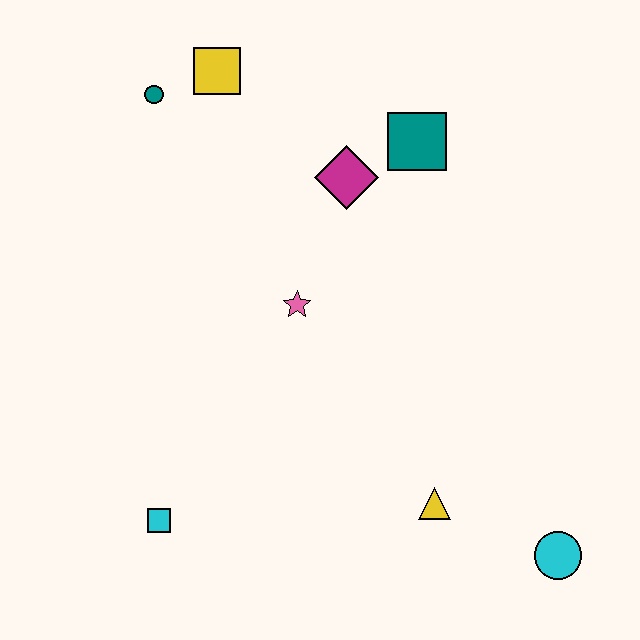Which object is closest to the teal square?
The magenta diamond is closest to the teal square.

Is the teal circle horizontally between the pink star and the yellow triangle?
No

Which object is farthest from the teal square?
The cyan square is farthest from the teal square.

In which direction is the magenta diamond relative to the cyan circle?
The magenta diamond is above the cyan circle.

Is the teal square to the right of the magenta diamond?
Yes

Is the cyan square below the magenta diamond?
Yes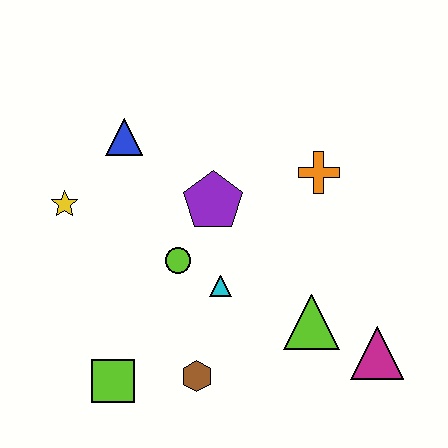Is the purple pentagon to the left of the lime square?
No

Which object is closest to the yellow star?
The blue triangle is closest to the yellow star.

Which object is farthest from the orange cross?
The lime square is farthest from the orange cross.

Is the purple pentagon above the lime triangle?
Yes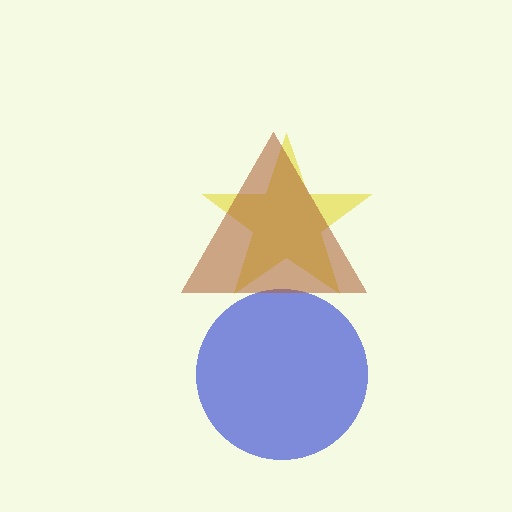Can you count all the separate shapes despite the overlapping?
Yes, there are 3 separate shapes.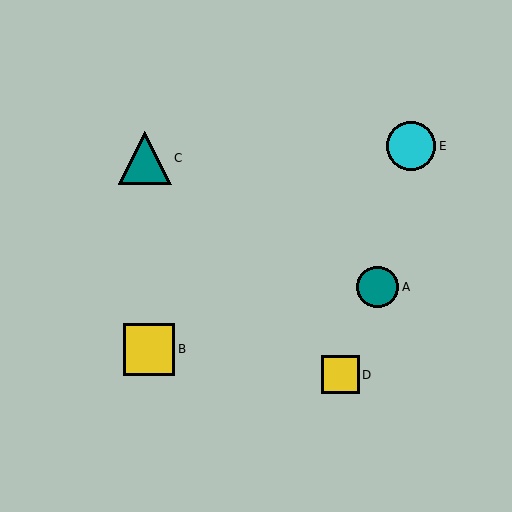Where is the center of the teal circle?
The center of the teal circle is at (378, 287).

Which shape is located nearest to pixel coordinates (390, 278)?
The teal circle (labeled A) at (378, 287) is nearest to that location.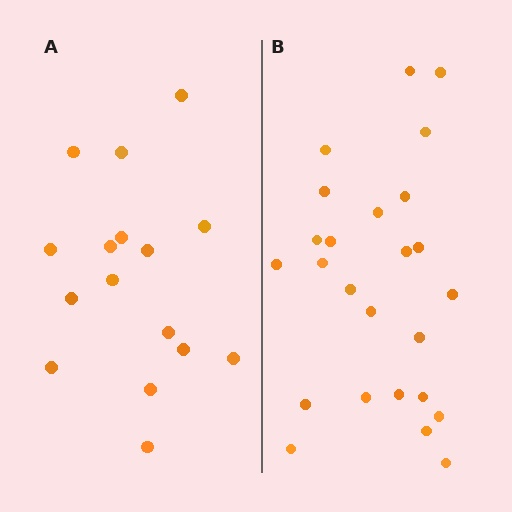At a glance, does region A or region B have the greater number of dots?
Region B (the right region) has more dots.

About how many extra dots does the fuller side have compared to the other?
Region B has roughly 8 or so more dots than region A.